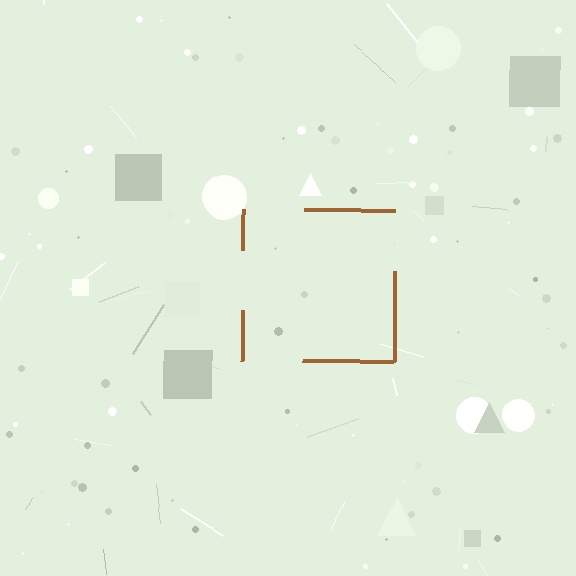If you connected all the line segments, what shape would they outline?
They would outline a square.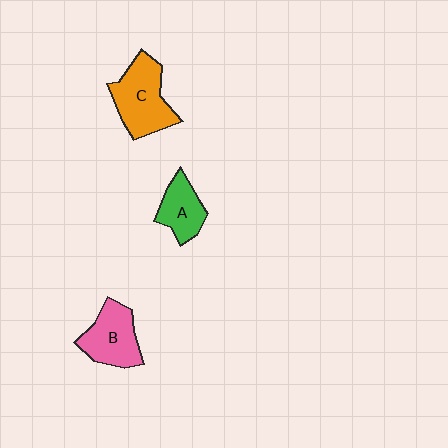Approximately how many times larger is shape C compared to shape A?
Approximately 1.6 times.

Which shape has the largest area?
Shape C (orange).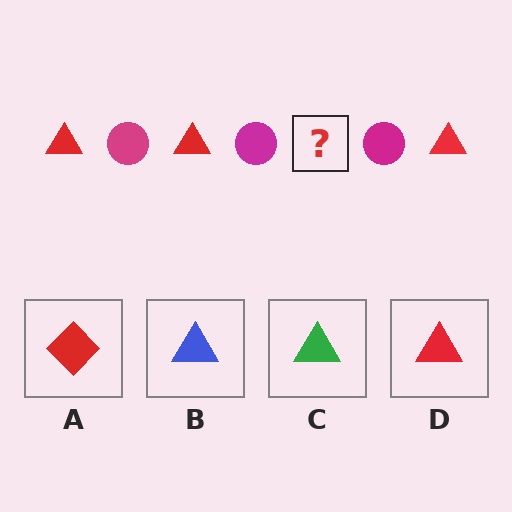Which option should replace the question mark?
Option D.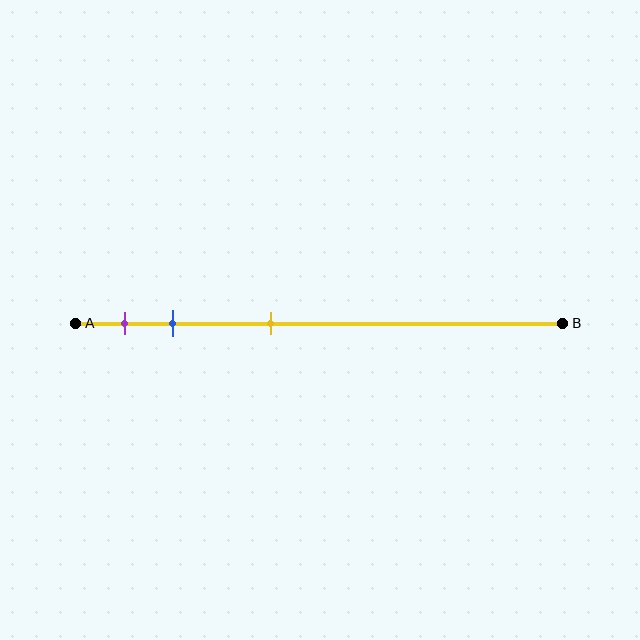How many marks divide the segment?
There are 3 marks dividing the segment.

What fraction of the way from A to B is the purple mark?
The purple mark is approximately 10% (0.1) of the way from A to B.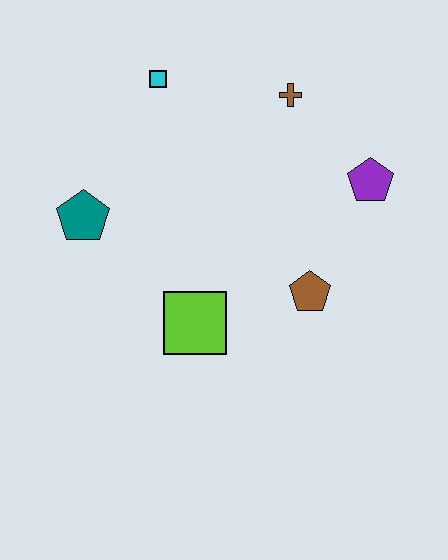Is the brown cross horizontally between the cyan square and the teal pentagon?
No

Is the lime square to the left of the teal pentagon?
No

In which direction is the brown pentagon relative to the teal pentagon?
The brown pentagon is to the right of the teal pentagon.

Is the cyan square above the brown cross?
Yes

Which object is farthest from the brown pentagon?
The cyan square is farthest from the brown pentagon.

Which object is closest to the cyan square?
The brown cross is closest to the cyan square.